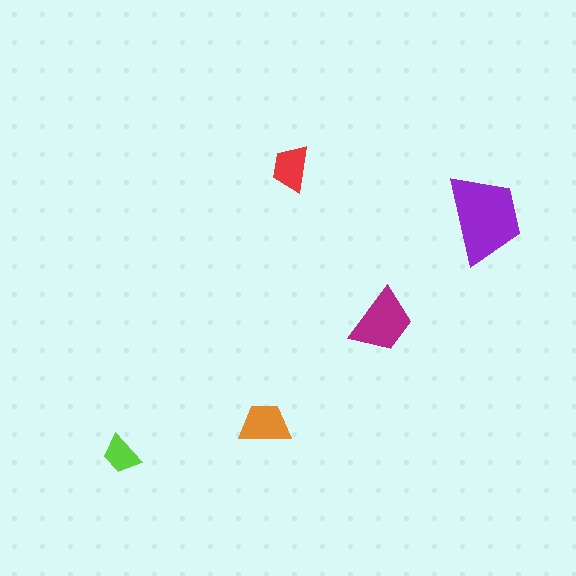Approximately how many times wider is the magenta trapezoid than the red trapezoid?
About 1.5 times wider.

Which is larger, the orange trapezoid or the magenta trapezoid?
The magenta one.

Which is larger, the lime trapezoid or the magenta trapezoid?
The magenta one.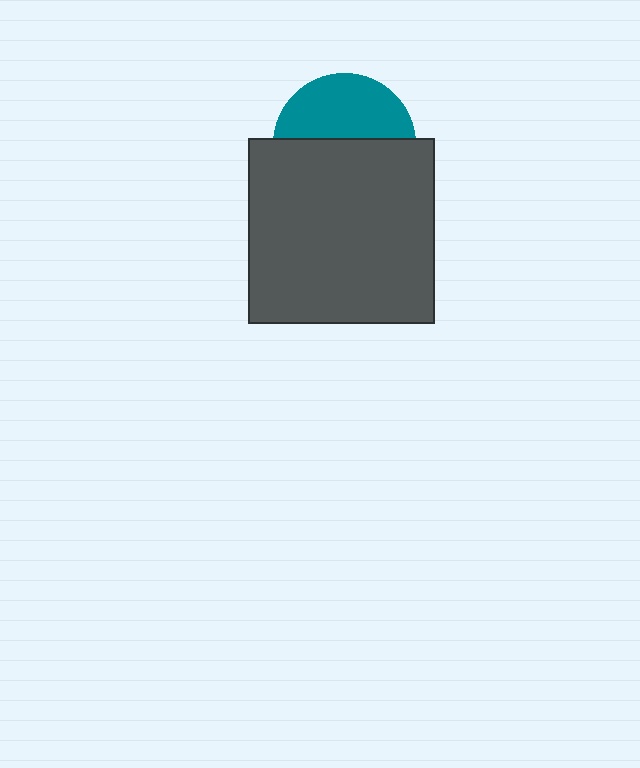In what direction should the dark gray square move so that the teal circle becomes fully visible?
The dark gray square should move down. That is the shortest direction to clear the overlap and leave the teal circle fully visible.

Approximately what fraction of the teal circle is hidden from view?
Roughly 56% of the teal circle is hidden behind the dark gray square.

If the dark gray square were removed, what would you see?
You would see the complete teal circle.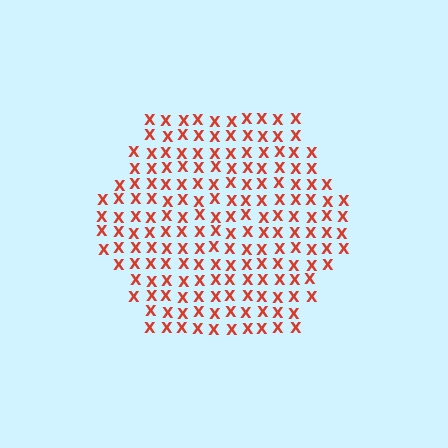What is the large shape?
The large shape is a hexagon.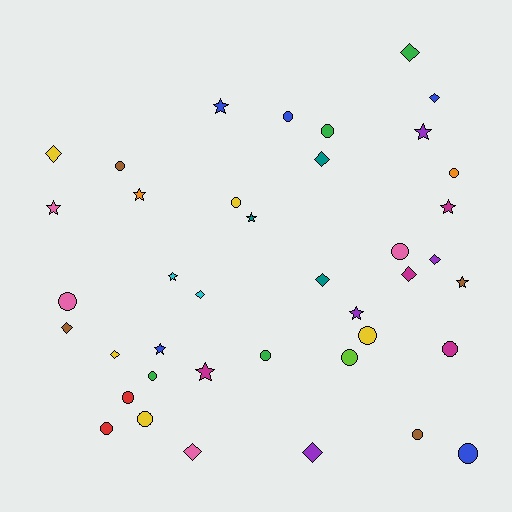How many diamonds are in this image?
There are 12 diamonds.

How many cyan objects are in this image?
There are 2 cyan objects.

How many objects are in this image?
There are 40 objects.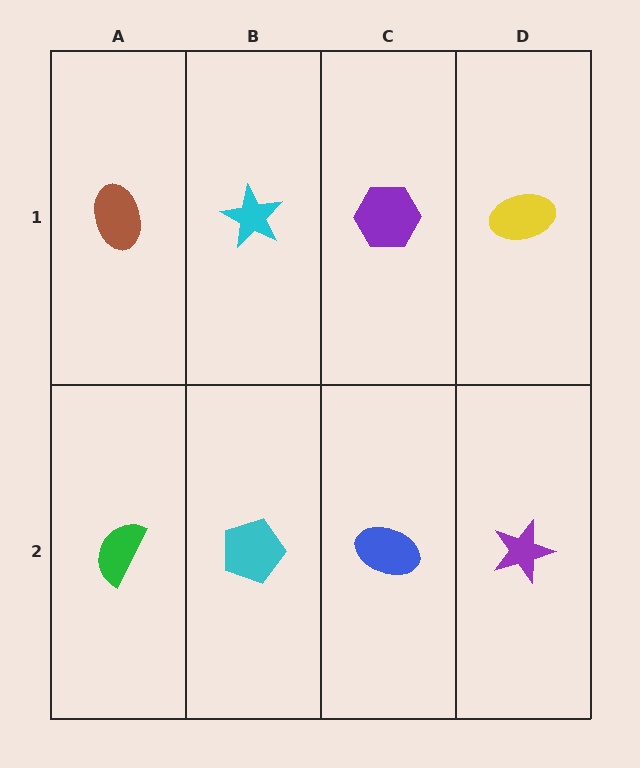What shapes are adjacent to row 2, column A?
A brown ellipse (row 1, column A), a cyan pentagon (row 2, column B).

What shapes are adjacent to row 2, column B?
A cyan star (row 1, column B), a green semicircle (row 2, column A), a blue ellipse (row 2, column C).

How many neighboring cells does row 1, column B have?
3.